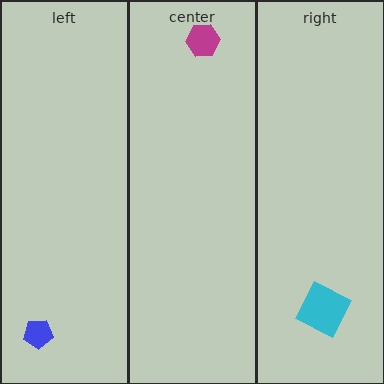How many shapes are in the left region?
1.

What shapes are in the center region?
The magenta hexagon.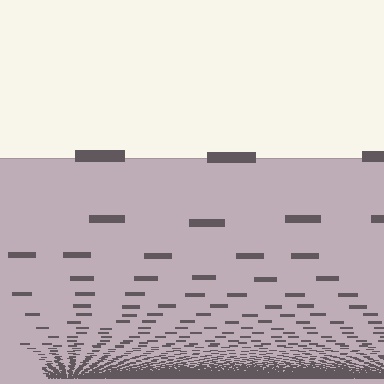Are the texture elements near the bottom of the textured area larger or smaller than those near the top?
Smaller. The gradient is inverted — elements near the bottom are smaller and denser.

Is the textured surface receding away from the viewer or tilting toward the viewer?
The surface appears to tilt toward the viewer. Texture elements get larger and sparser toward the top.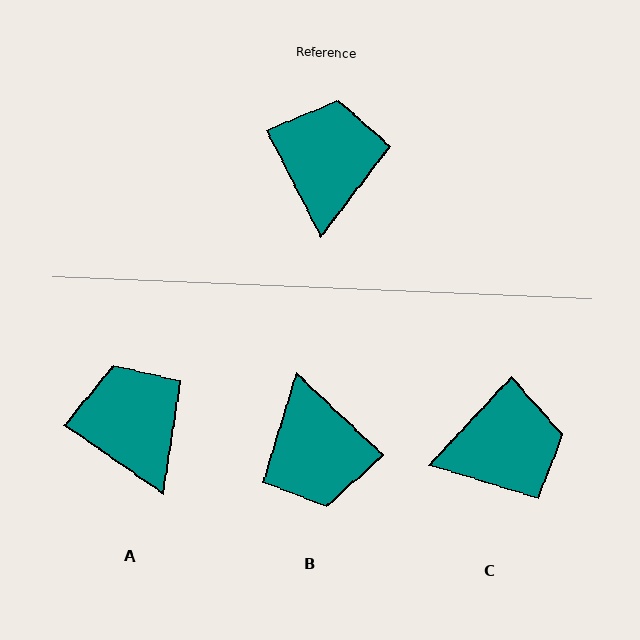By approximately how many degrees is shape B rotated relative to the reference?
Approximately 160 degrees clockwise.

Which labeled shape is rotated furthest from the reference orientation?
B, about 160 degrees away.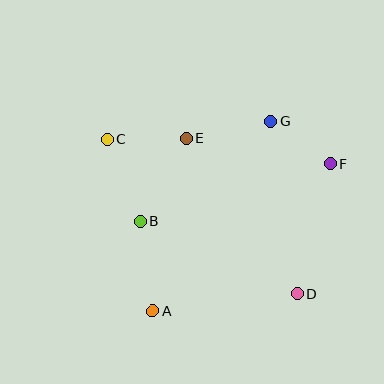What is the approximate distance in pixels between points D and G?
The distance between D and G is approximately 174 pixels.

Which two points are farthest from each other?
Points C and D are farthest from each other.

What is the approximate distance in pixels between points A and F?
The distance between A and F is approximately 230 pixels.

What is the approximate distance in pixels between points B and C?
The distance between B and C is approximately 88 pixels.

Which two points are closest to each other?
Points F and G are closest to each other.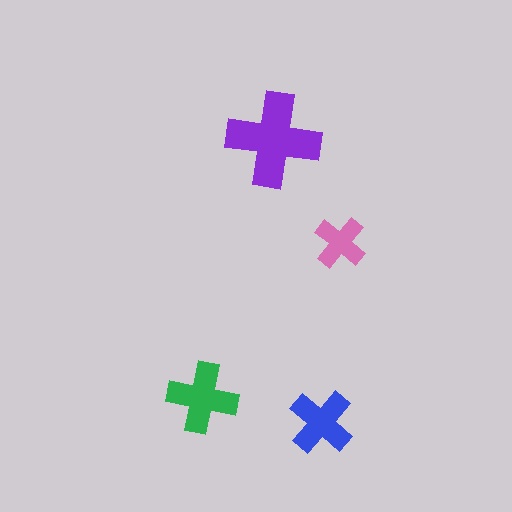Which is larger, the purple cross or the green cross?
The purple one.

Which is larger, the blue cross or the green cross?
The green one.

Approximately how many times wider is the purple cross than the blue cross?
About 1.5 times wider.